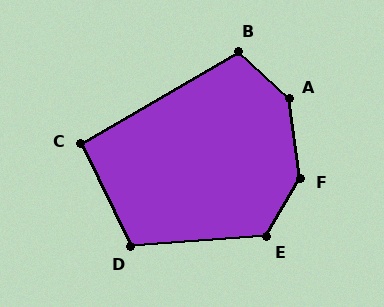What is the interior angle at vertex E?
Approximately 125 degrees (obtuse).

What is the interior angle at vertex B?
Approximately 107 degrees (obtuse).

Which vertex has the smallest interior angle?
C, at approximately 94 degrees.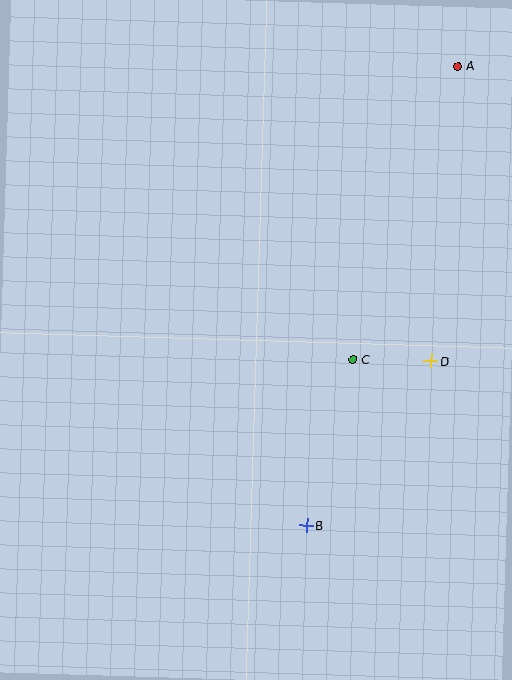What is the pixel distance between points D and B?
The distance between D and B is 206 pixels.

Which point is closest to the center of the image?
Point C at (353, 360) is closest to the center.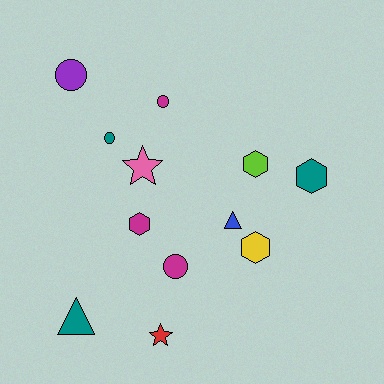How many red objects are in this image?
There is 1 red object.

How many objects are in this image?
There are 12 objects.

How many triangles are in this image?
There are 2 triangles.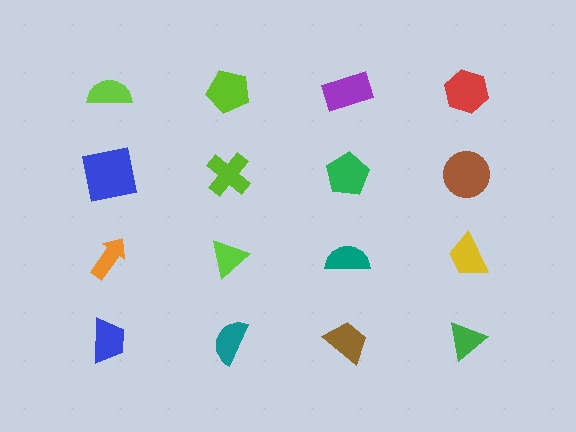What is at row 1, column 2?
A lime pentagon.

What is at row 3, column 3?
A teal semicircle.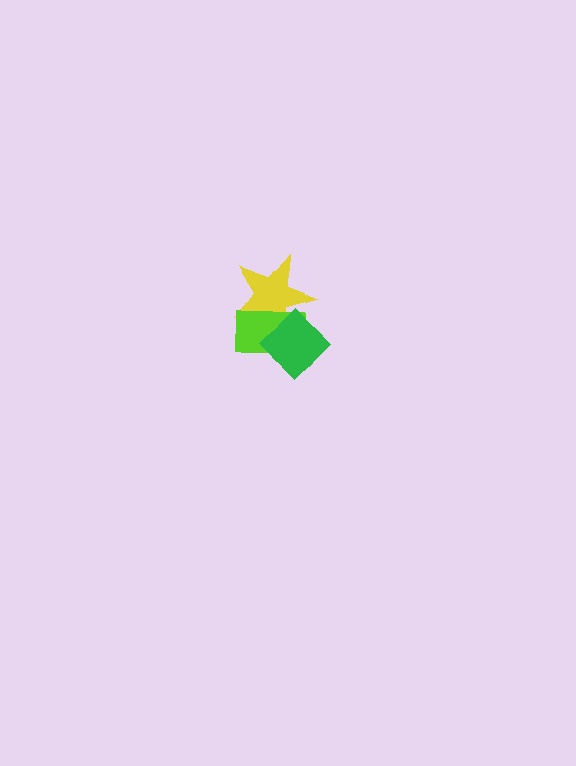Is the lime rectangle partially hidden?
Yes, it is partially covered by another shape.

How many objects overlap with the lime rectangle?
2 objects overlap with the lime rectangle.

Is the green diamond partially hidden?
No, no other shape covers it.